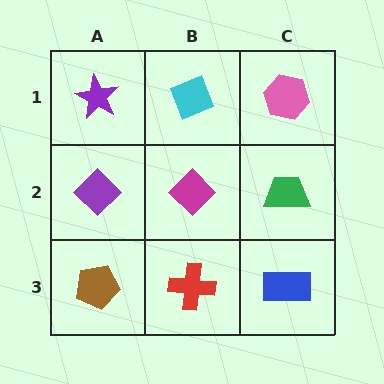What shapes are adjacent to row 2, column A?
A purple star (row 1, column A), a brown pentagon (row 3, column A), a magenta diamond (row 2, column B).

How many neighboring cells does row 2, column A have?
3.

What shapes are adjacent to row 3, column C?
A green trapezoid (row 2, column C), a red cross (row 3, column B).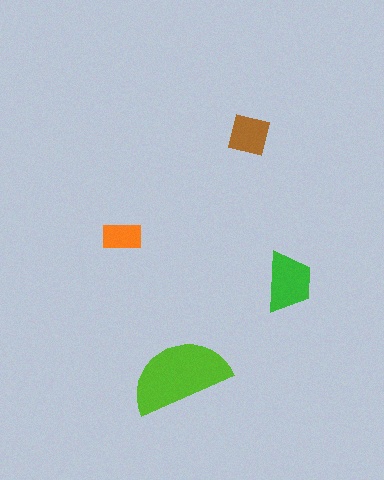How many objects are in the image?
There are 4 objects in the image.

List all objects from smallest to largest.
The orange rectangle, the brown square, the green trapezoid, the lime semicircle.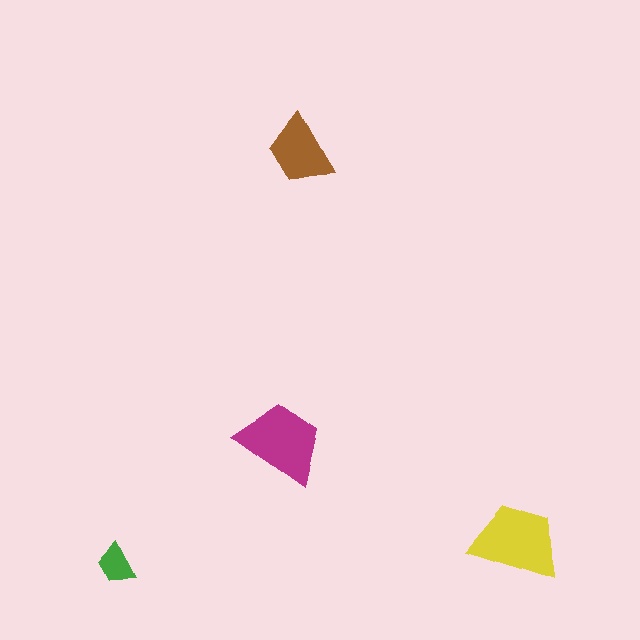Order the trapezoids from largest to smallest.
the yellow one, the magenta one, the brown one, the green one.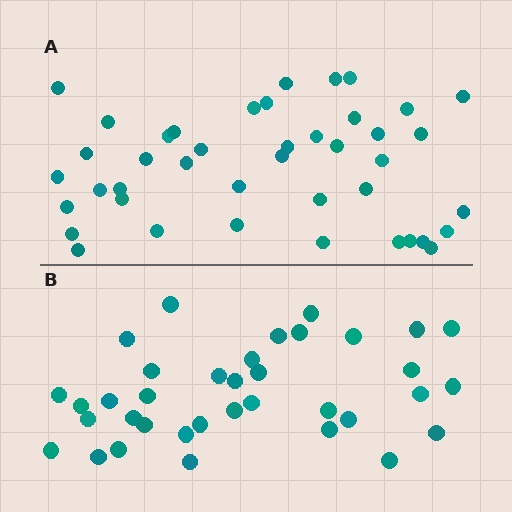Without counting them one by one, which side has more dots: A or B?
Region A (the top region) has more dots.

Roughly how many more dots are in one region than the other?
Region A has about 6 more dots than region B.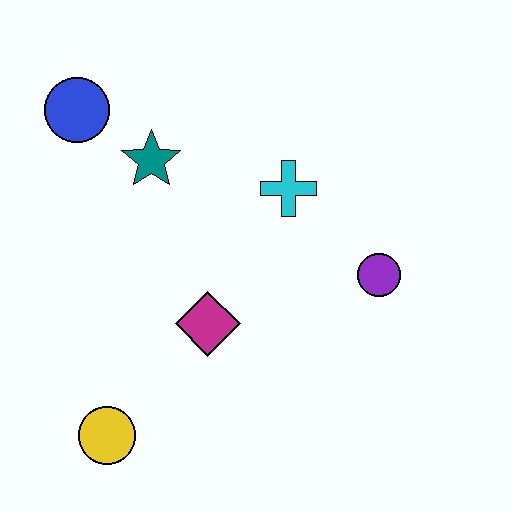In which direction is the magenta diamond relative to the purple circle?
The magenta diamond is to the left of the purple circle.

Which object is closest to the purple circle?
The cyan cross is closest to the purple circle.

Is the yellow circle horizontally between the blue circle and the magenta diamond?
Yes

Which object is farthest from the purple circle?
The blue circle is farthest from the purple circle.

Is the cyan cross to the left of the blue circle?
No